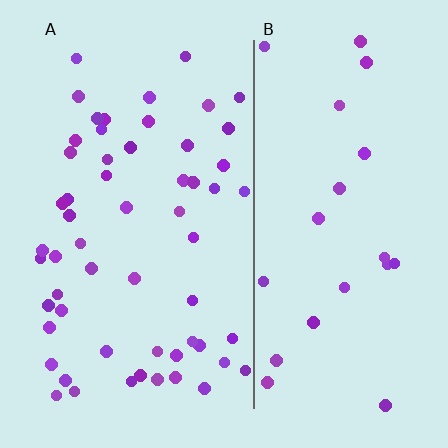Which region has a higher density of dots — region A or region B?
A (the left).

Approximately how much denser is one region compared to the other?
Approximately 2.6× — region A over region B.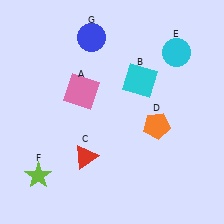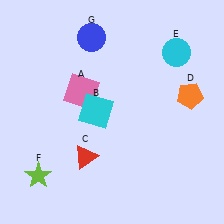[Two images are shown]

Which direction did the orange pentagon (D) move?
The orange pentagon (D) moved right.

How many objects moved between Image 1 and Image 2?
2 objects moved between the two images.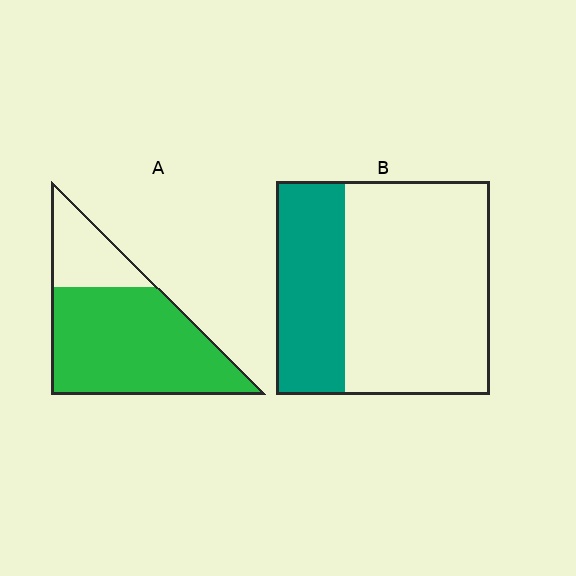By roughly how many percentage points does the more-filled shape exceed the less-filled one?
By roughly 45 percentage points (A over B).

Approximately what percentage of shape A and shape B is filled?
A is approximately 75% and B is approximately 30%.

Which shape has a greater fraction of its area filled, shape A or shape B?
Shape A.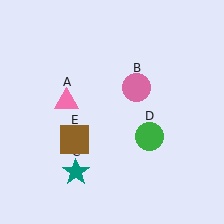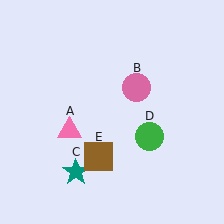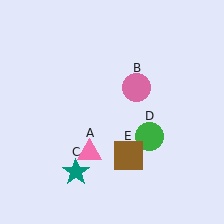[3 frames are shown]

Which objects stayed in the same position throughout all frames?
Pink circle (object B) and teal star (object C) and green circle (object D) remained stationary.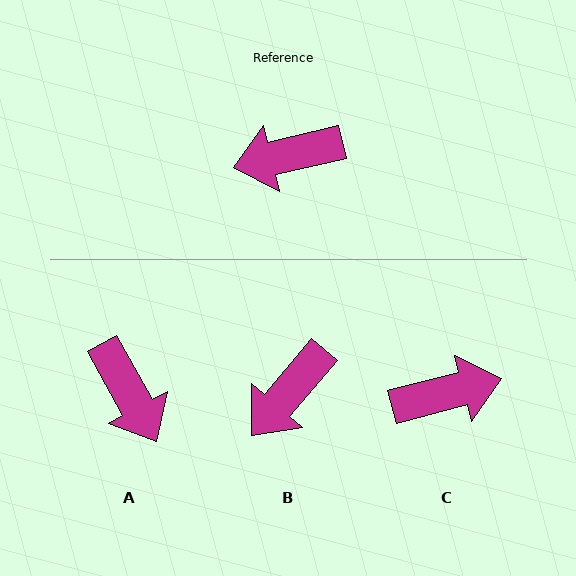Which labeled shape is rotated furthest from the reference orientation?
C, about 178 degrees away.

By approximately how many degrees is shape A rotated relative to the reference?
Approximately 106 degrees counter-clockwise.